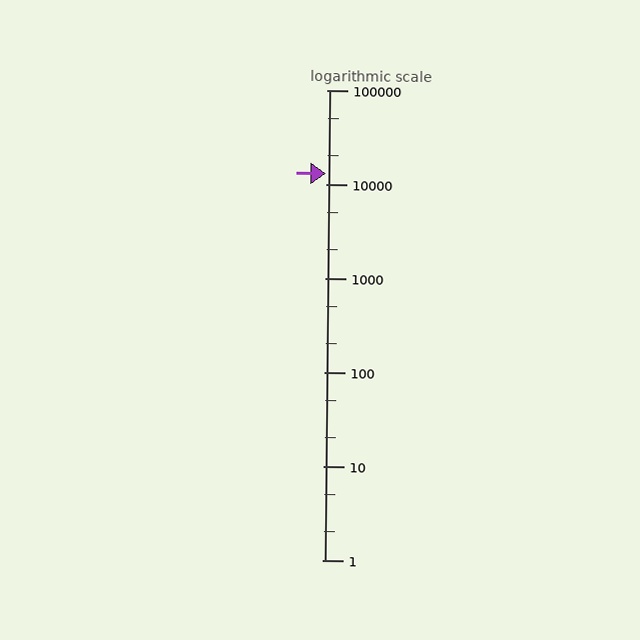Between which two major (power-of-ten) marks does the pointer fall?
The pointer is between 10000 and 100000.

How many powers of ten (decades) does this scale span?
The scale spans 5 decades, from 1 to 100000.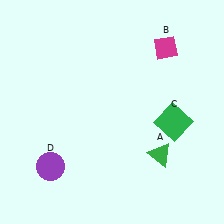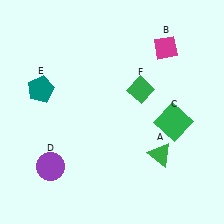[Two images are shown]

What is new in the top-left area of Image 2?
A teal pentagon (E) was added in the top-left area of Image 2.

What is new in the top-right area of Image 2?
A green diamond (F) was added in the top-right area of Image 2.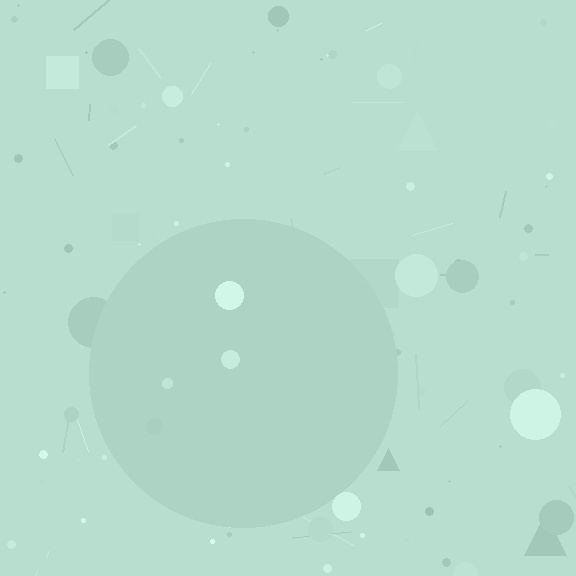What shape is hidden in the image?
A circle is hidden in the image.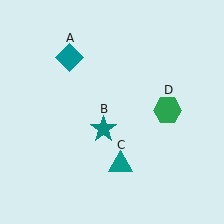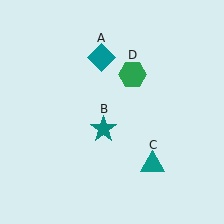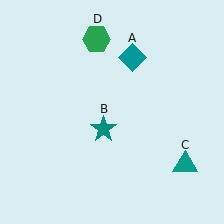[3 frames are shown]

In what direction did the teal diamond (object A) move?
The teal diamond (object A) moved right.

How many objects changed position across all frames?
3 objects changed position: teal diamond (object A), teal triangle (object C), green hexagon (object D).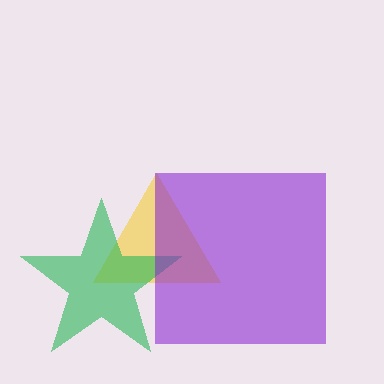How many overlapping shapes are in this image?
There are 3 overlapping shapes in the image.